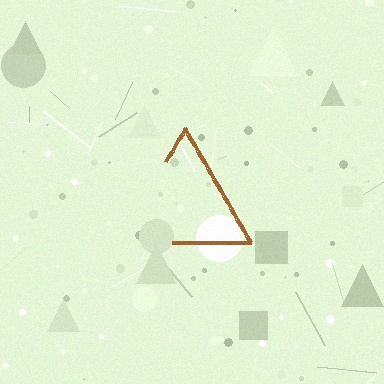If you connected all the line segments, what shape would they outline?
They would outline a triangle.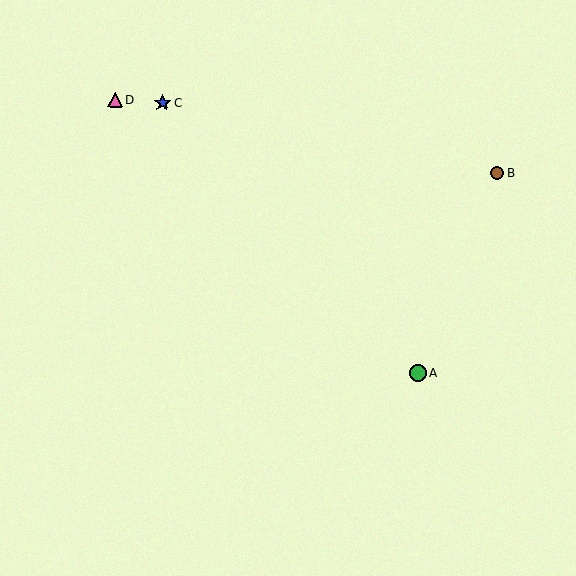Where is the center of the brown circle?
The center of the brown circle is at (497, 173).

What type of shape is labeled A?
Shape A is a green circle.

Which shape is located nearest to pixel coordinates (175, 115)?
The blue star (labeled C) at (162, 103) is nearest to that location.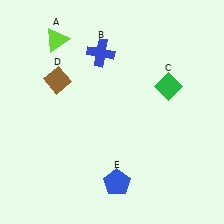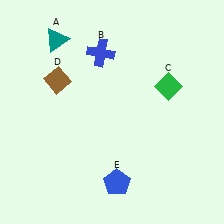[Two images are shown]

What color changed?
The triangle (A) changed from lime in Image 1 to teal in Image 2.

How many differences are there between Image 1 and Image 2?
There is 1 difference between the two images.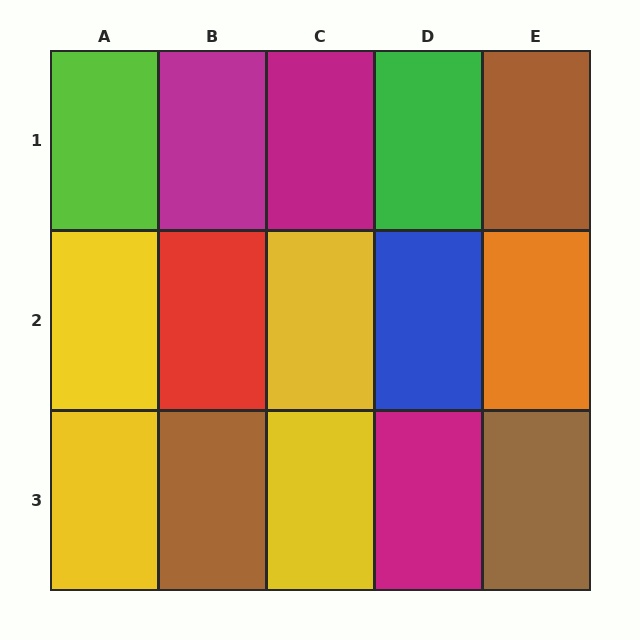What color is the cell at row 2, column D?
Blue.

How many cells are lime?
1 cell is lime.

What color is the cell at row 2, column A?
Yellow.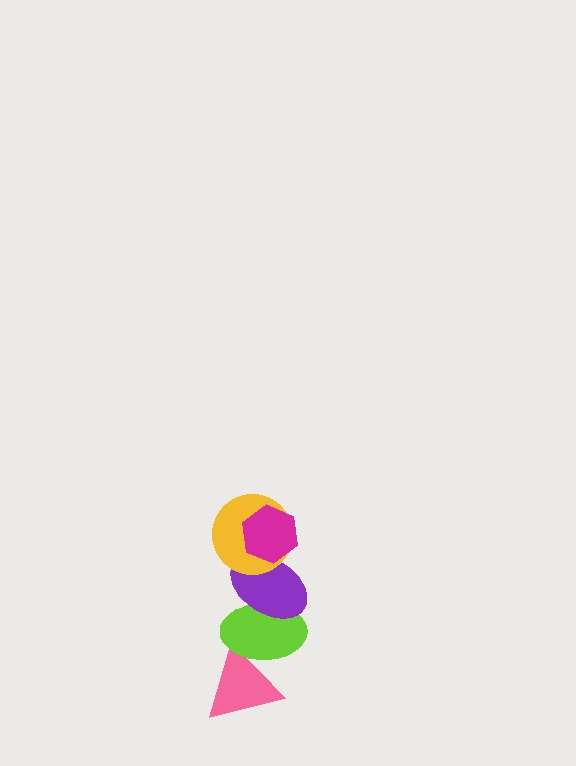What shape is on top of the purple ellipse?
The yellow circle is on top of the purple ellipse.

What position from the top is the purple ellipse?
The purple ellipse is 3rd from the top.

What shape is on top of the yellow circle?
The magenta hexagon is on top of the yellow circle.